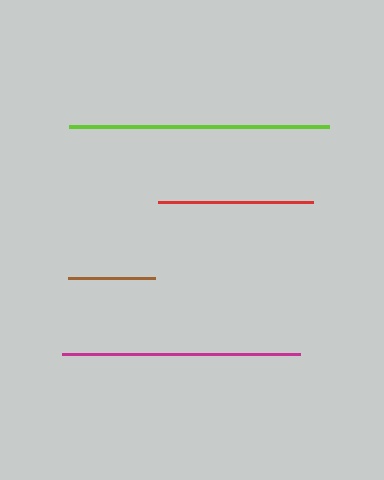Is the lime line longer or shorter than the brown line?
The lime line is longer than the brown line.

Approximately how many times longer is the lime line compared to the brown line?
The lime line is approximately 3.0 times the length of the brown line.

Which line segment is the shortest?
The brown line is the shortest at approximately 87 pixels.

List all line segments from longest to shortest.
From longest to shortest: lime, magenta, red, brown.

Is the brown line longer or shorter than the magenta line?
The magenta line is longer than the brown line.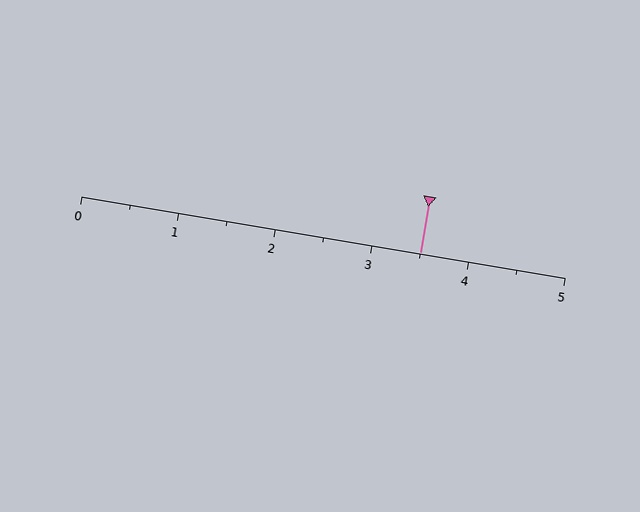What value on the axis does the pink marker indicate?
The marker indicates approximately 3.5.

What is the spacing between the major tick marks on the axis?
The major ticks are spaced 1 apart.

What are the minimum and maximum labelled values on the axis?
The axis runs from 0 to 5.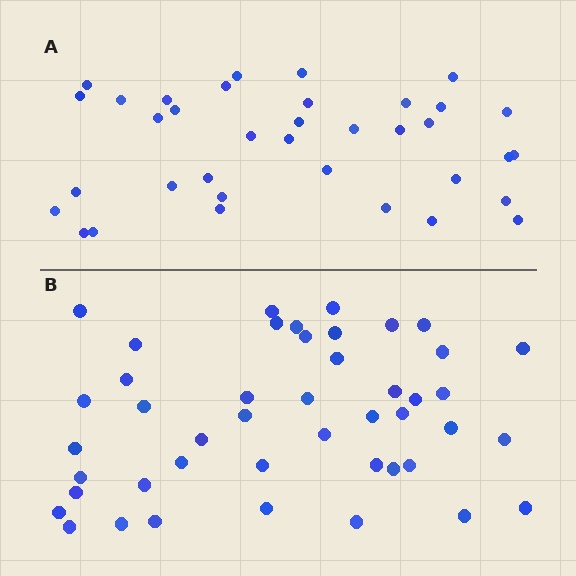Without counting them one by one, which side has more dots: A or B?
Region B (the bottom region) has more dots.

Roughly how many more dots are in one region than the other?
Region B has roughly 8 or so more dots than region A.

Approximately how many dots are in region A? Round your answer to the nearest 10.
About 40 dots. (The exact count is 36, which rounds to 40.)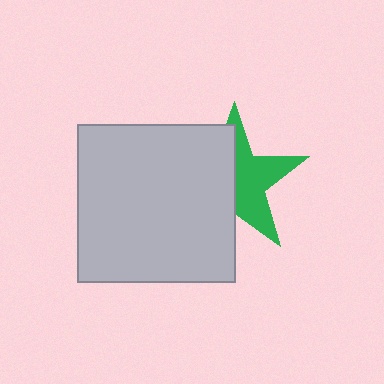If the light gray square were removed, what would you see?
You would see the complete green star.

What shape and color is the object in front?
The object in front is a light gray square.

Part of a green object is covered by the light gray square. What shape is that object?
It is a star.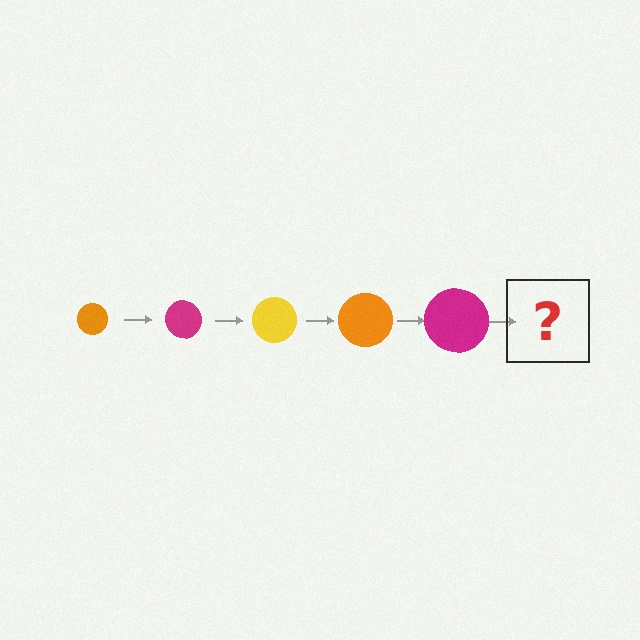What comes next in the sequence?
The next element should be a yellow circle, larger than the previous one.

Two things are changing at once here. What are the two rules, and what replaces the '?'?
The two rules are that the circle grows larger each step and the color cycles through orange, magenta, and yellow. The '?' should be a yellow circle, larger than the previous one.